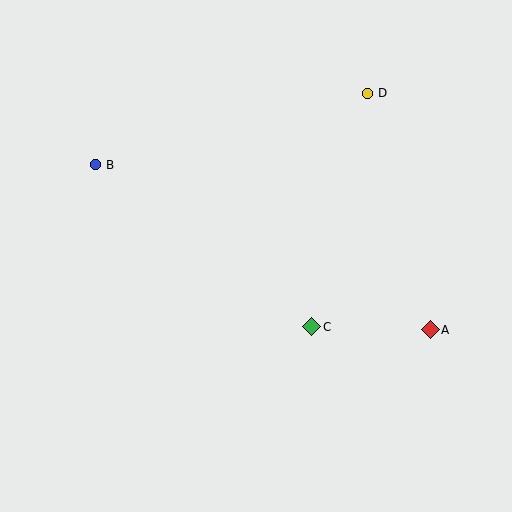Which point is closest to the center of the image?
Point C at (312, 327) is closest to the center.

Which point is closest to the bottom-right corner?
Point A is closest to the bottom-right corner.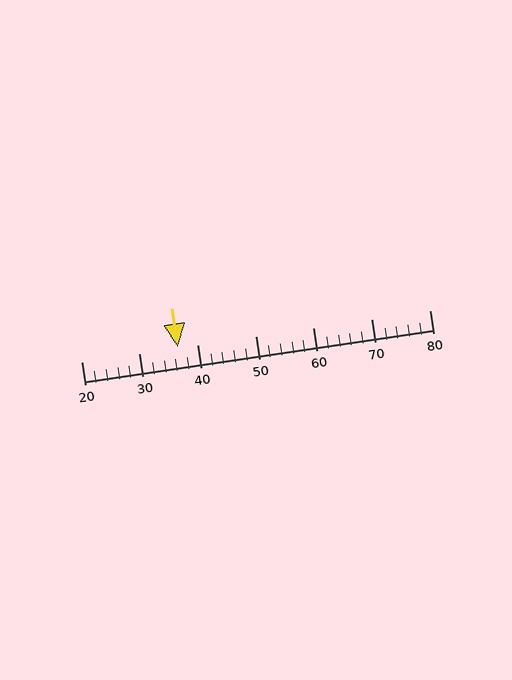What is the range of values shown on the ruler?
The ruler shows values from 20 to 80.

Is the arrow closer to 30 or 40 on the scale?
The arrow is closer to 40.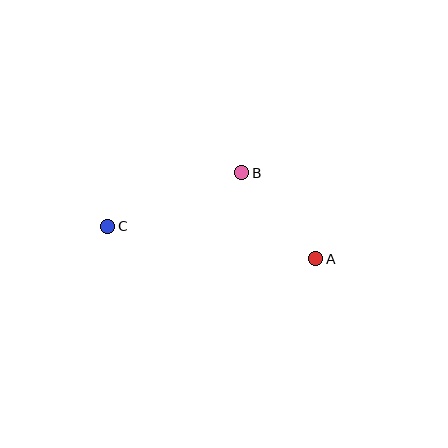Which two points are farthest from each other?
Points A and C are farthest from each other.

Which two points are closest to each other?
Points A and B are closest to each other.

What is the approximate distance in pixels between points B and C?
The distance between B and C is approximately 144 pixels.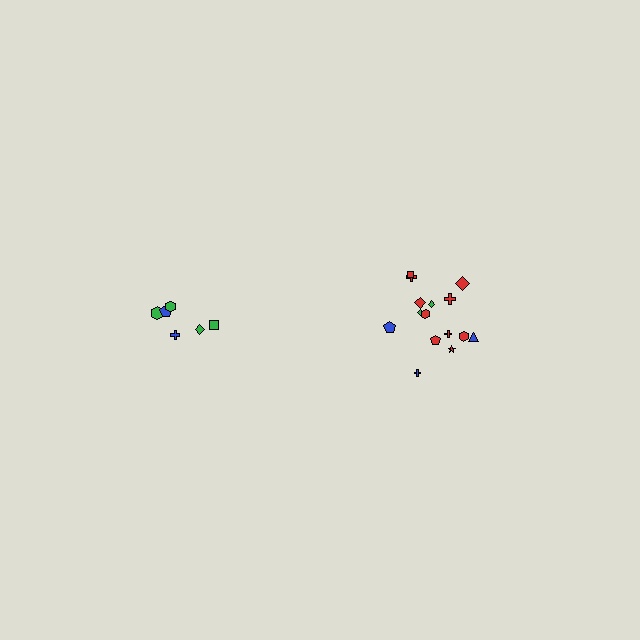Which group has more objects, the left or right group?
The right group.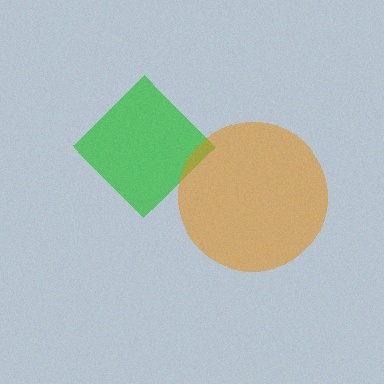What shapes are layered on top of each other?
The layered shapes are: a green diamond, an orange circle.